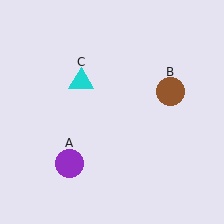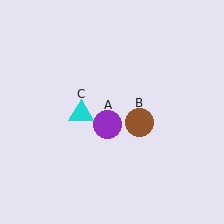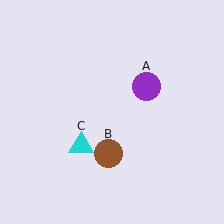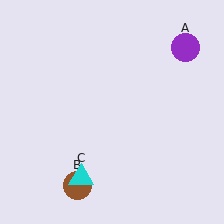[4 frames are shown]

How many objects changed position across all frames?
3 objects changed position: purple circle (object A), brown circle (object B), cyan triangle (object C).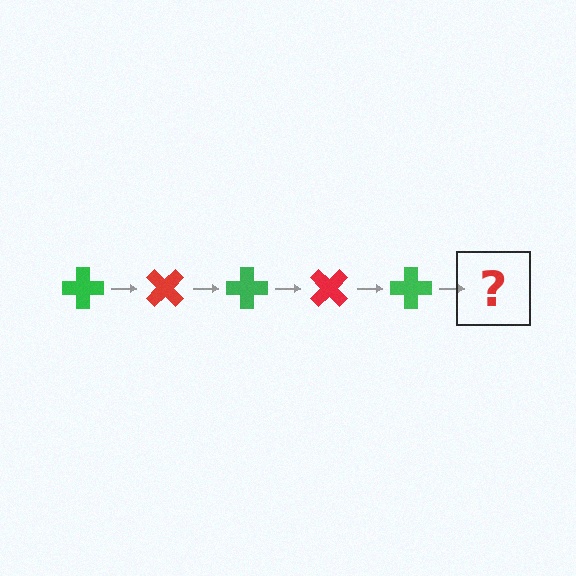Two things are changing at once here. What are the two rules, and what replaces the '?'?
The two rules are that it rotates 45 degrees each step and the color cycles through green and red. The '?' should be a red cross, rotated 225 degrees from the start.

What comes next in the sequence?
The next element should be a red cross, rotated 225 degrees from the start.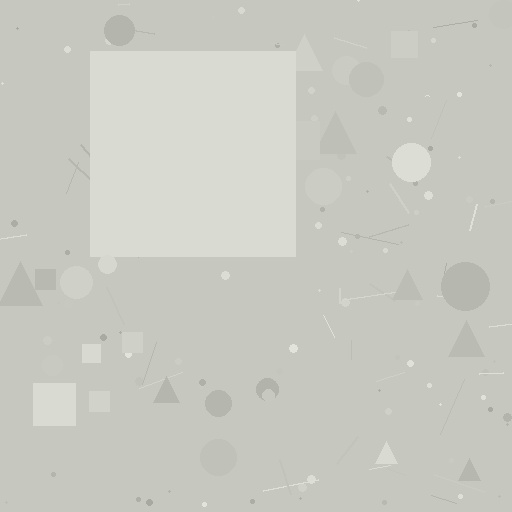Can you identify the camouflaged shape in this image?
The camouflaged shape is a square.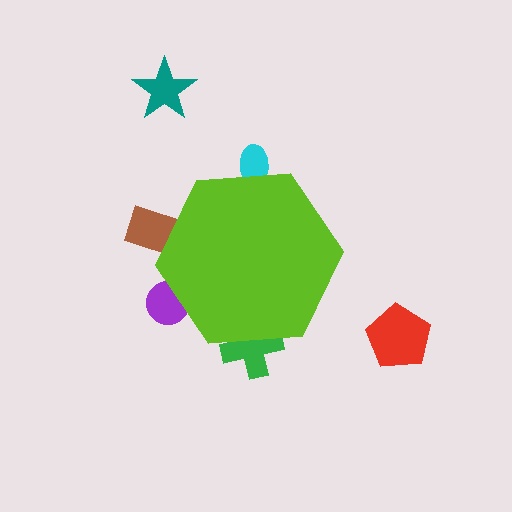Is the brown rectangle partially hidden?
Yes, the brown rectangle is partially hidden behind the lime hexagon.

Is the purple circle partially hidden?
Yes, the purple circle is partially hidden behind the lime hexagon.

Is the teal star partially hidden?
No, the teal star is fully visible.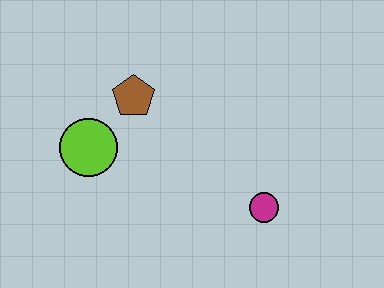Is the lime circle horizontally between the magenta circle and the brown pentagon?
No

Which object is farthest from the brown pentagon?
The magenta circle is farthest from the brown pentagon.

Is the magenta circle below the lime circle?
Yes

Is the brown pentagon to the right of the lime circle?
Yes